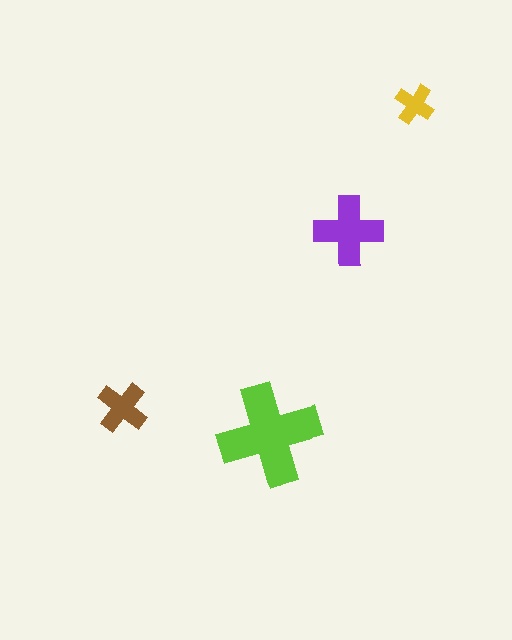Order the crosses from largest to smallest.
the lime one, the purple one, the brown one, the yellow one.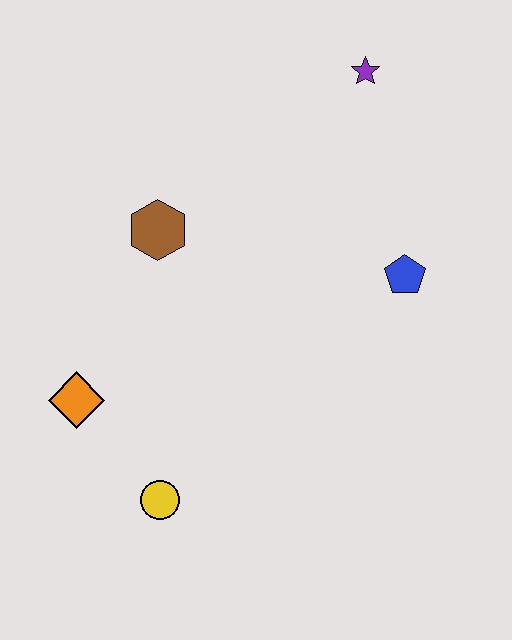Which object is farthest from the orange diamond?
The purple star is farthest from the orange diamond.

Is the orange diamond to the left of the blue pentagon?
Yes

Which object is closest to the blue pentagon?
The purple star is closest to the blue pentagon.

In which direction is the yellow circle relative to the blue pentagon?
The yellow circle is to the left of the blue pentagon.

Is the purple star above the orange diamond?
Yes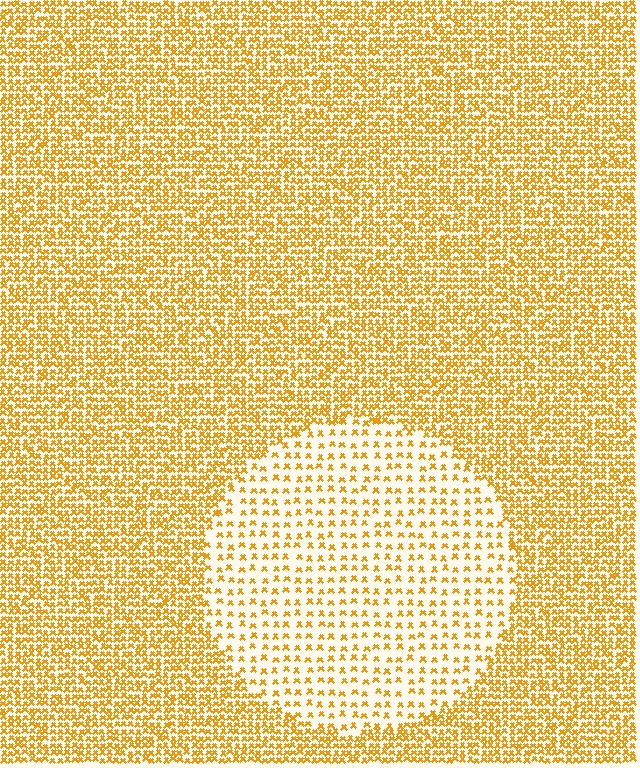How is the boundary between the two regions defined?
The boundary is defined by a change in element density (approximately 2.5x ratio). All elements are the same color, size, and shape.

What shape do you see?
I see a circle.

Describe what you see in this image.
The image contains small orange elements arranged at two different densities. A circle-shaped region is visible where the elements are less densely packed than the surrounding area.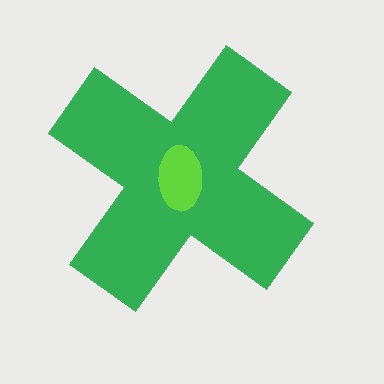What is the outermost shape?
The green cross.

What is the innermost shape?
The lime ellipse.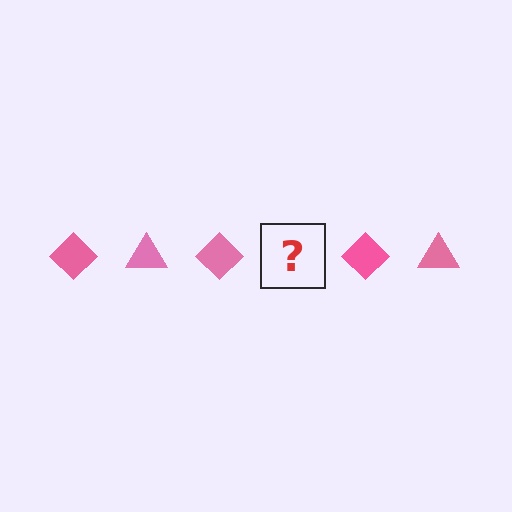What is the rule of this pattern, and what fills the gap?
The rule is that the pattern cycles through diamond, triangle shapes in pink. The gap should be filled with a pink triangle.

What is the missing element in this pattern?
The missing element is a pink triangle.